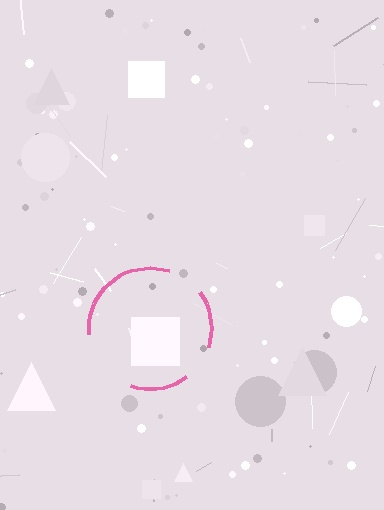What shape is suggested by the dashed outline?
The dashed outline suggests a circle.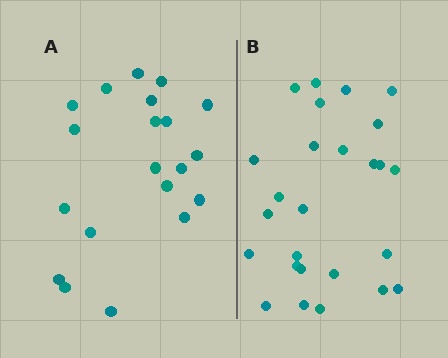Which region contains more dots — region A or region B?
Region B (the right region) has more dots.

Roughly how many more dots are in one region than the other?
Region B has about 6 more dots than region A.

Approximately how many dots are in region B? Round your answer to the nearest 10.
About 30 dots. (The exact count is 26, which rounds to 30.)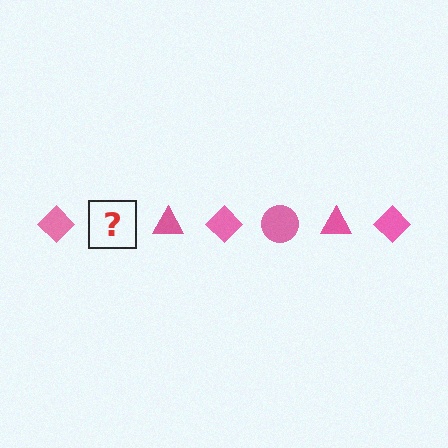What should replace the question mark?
The question mark should be replaced with a pink circle.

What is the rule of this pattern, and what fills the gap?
The rule is that the pattern cycles through diamond, circle, triangle shapes in pink. The gap should be filled with a pink circle.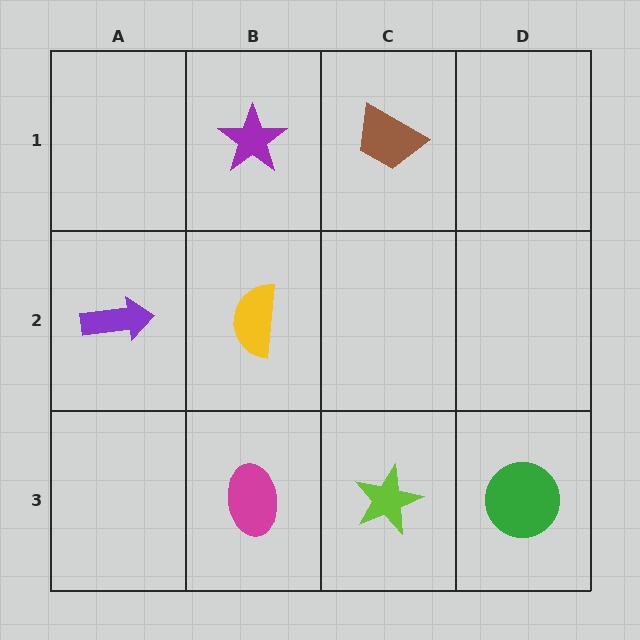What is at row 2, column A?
A purple arrow.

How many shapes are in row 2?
2 shapes.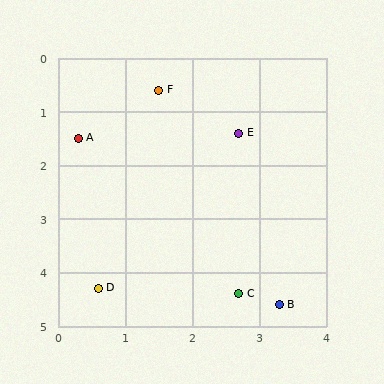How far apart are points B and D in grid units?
Points B and D are about 2.7 grid units apart.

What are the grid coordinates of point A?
Point A is at approximately (0.3, 1.5).